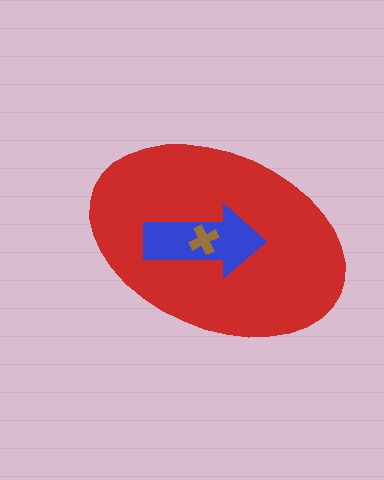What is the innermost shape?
The brown cross.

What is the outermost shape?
The red ellipse.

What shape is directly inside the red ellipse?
The blue arrow.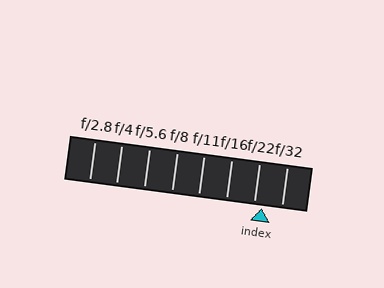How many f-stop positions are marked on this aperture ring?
There are 8 f-stop positions marked.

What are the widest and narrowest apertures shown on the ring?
The widest aperture shown is f/2.8 and the narrowest is f/32.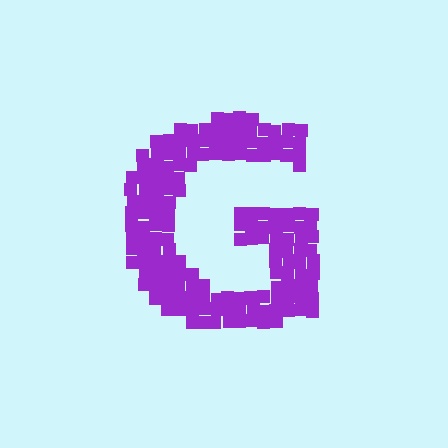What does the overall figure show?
The overall figure shows the letter G.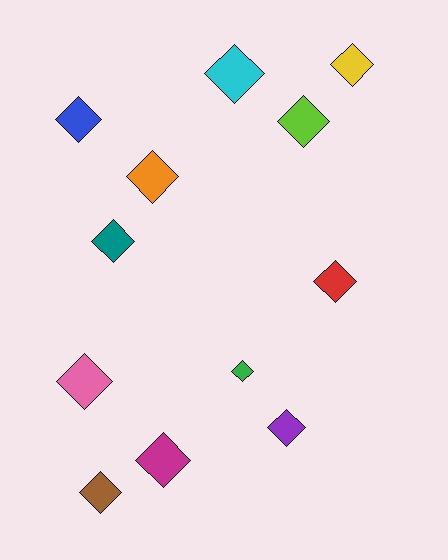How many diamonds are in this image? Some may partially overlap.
There are 12 diamonds.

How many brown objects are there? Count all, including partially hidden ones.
There is 1 brown object.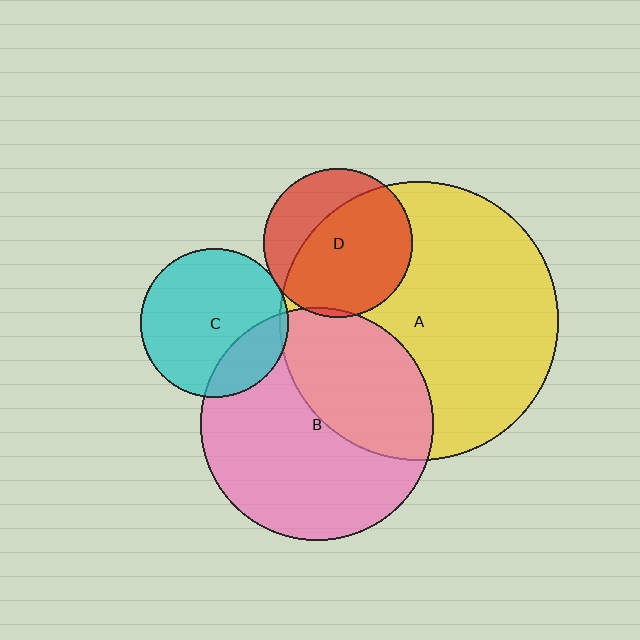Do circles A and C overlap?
Yes.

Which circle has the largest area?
Circle A (yellow).